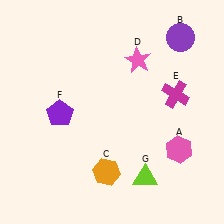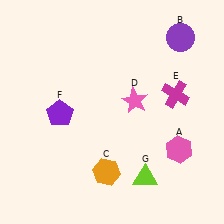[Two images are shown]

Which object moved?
The pink star (D) moved down.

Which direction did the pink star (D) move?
The pink star (D) moved down.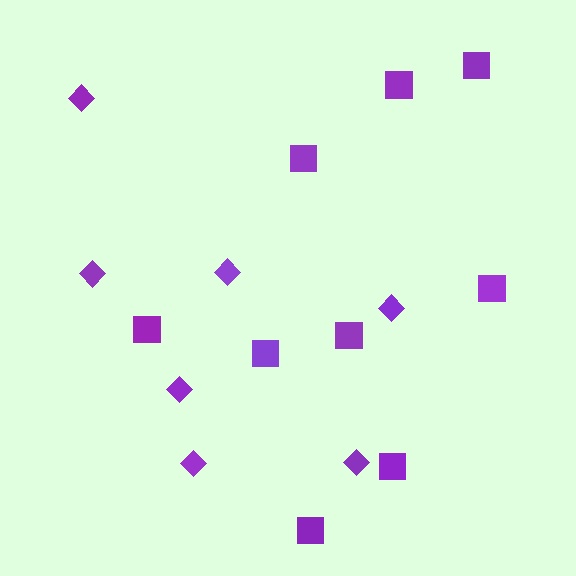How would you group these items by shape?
There are 2 groups: one group of squares (9) and one group of diamonds (7).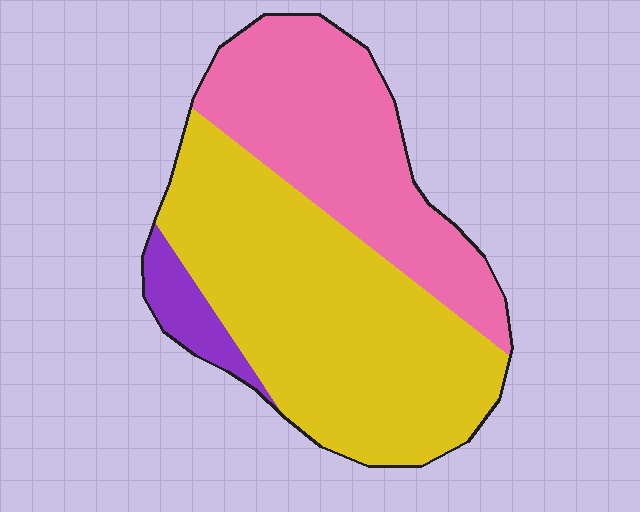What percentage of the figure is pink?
Pink covers about 35% of the figure.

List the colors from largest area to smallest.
From largest to smallest: yellow, pink, purple.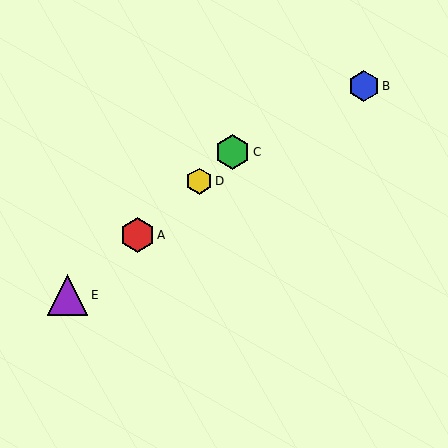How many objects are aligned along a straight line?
4 objects (A, C, D, E) are aligned along a straight line.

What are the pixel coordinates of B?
Object B is at (364, 86).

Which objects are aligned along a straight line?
Objects A, C, D, E are aligned along a straight line.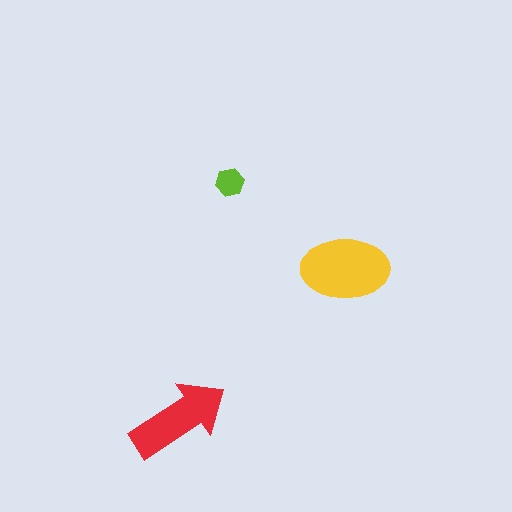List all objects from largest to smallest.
The yellow ellipse, the red arrow, the lime hexagon.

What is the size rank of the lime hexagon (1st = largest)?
3rd.